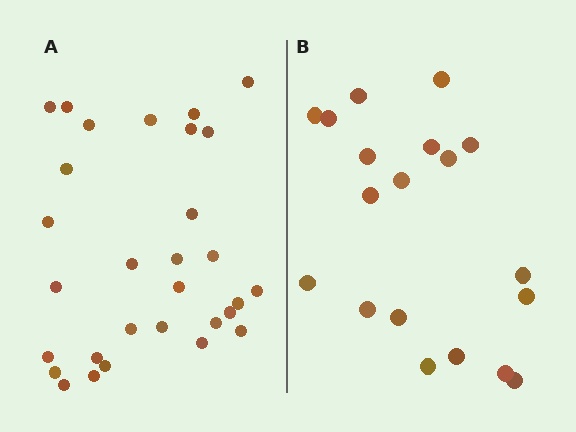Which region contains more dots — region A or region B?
Region A (the left region) has more dots.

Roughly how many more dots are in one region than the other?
Region A has roughly 12 or so more dots than region B.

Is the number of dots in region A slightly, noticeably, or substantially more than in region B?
Region A has substantially more. The ratio is roughly 1.6 to 1.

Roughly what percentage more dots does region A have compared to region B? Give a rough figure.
About 60% more.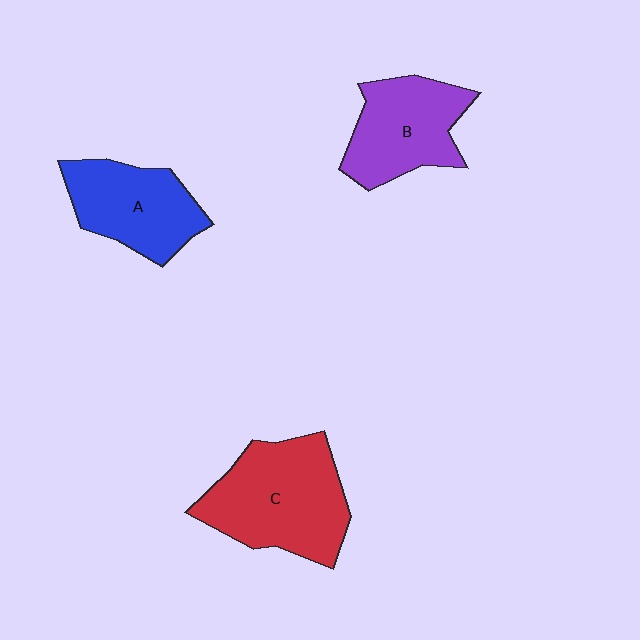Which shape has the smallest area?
Shape A (blue).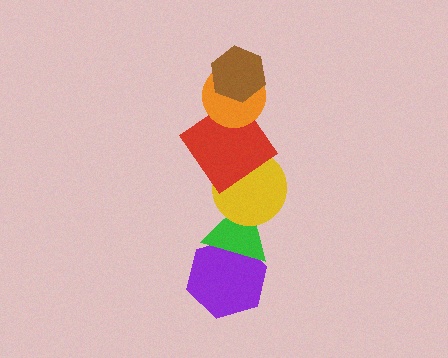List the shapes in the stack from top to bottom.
From top to bottom: the brown hexagon, the orange circle, the red diamond, the yellow circle, the green triangle, the purple hexagon.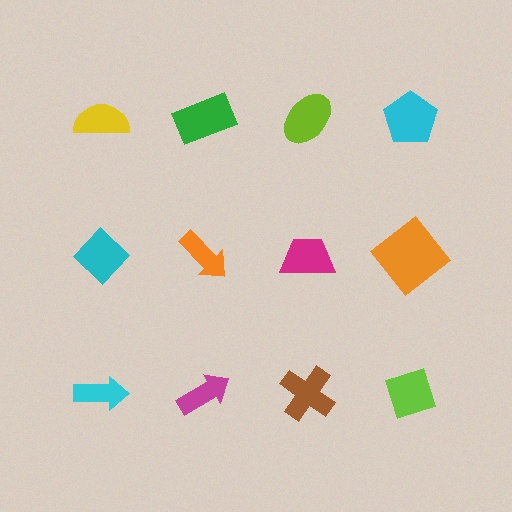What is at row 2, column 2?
An orange arrow.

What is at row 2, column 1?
A cyan diamond.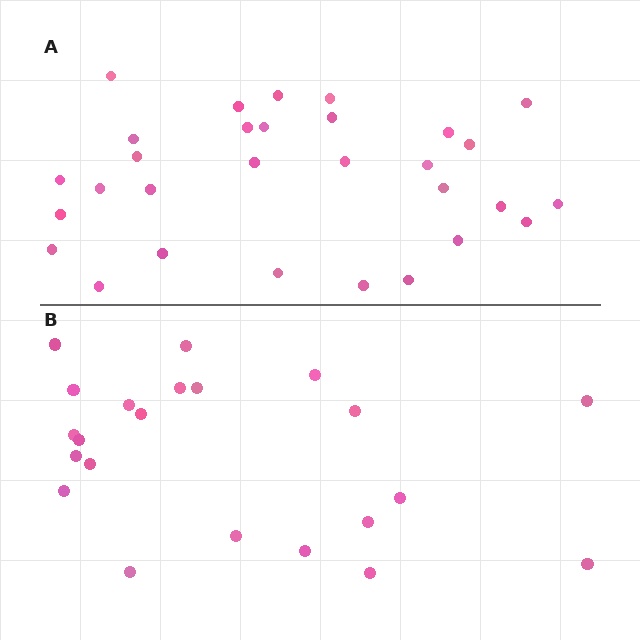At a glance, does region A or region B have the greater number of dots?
Region A (the top region) has more dots.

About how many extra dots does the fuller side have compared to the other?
Region A has roughly 8 or so more dots than region B.